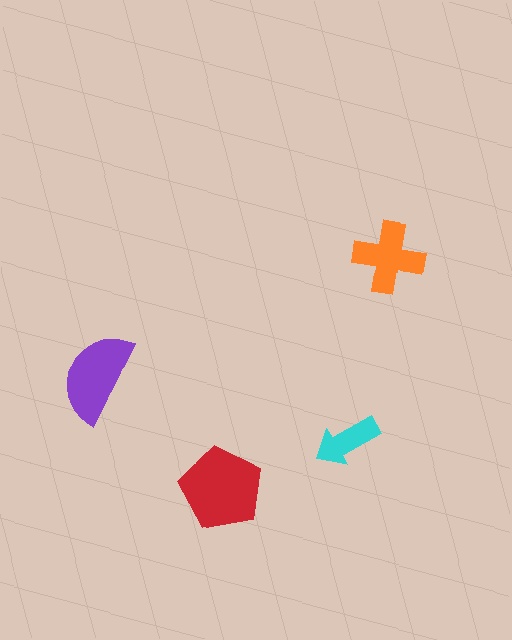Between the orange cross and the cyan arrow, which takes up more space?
The orange cross.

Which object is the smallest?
The cyan arrow.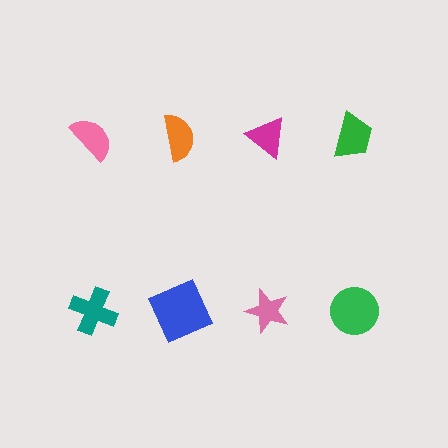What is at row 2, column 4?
A green circle.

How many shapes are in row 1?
4 shapes.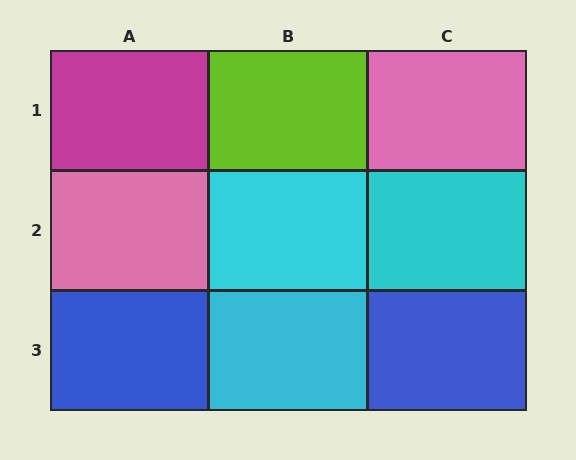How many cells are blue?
2 cells are blue.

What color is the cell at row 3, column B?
Cyan.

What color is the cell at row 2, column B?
Cyan.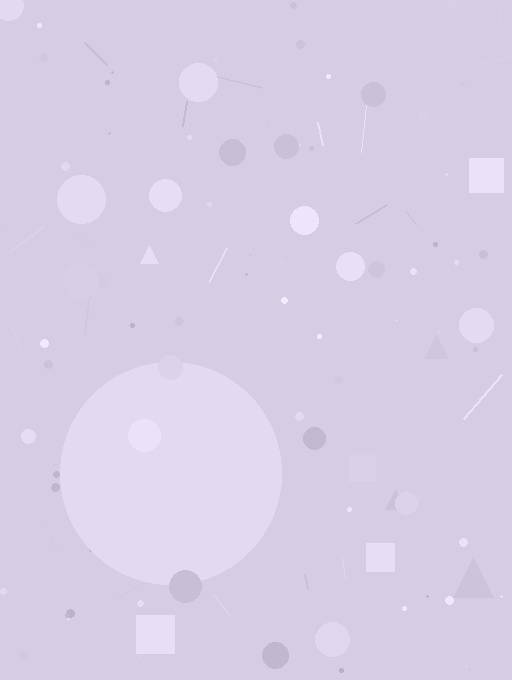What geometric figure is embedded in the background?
A circle is embedded in the background.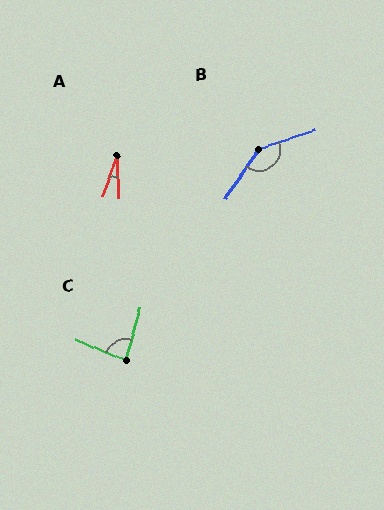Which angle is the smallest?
A, at approximately 23 degrees.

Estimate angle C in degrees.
Approximately 82 degrees.